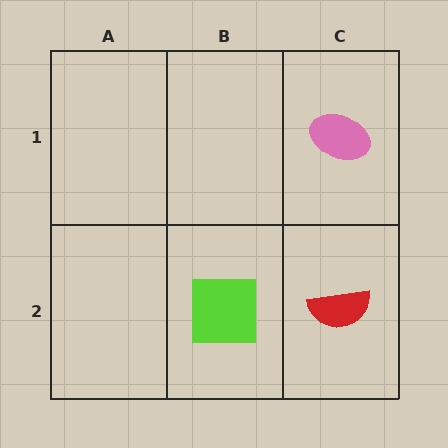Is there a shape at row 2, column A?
No, that cell is empty.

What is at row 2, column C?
A red semicircle.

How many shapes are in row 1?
1 shape.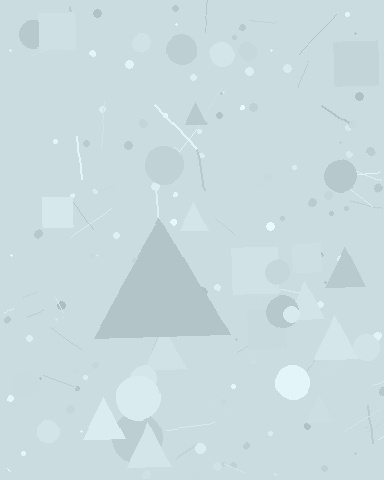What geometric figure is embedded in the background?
A triangle is embedded in the background.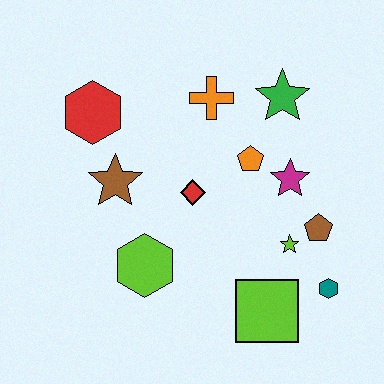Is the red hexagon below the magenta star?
No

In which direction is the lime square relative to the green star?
The lime square is below the green star.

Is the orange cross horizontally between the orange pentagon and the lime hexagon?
Yes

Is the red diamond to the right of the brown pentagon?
No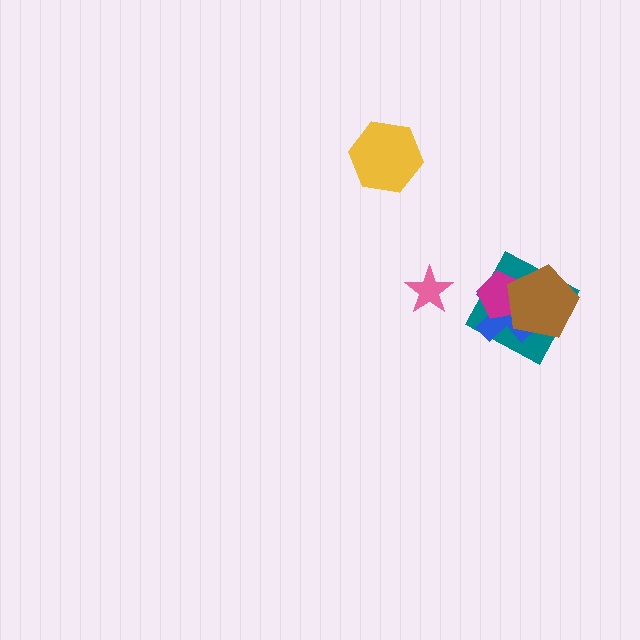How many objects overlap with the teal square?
3 objects overlap with the teal square.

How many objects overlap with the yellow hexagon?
0 objects overlap with the yellow hexagon.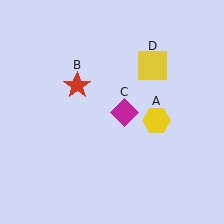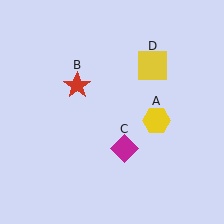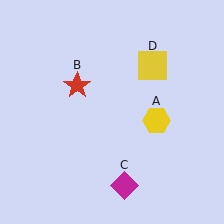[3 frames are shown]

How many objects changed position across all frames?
1 object changed position: magenta diamond (object C).